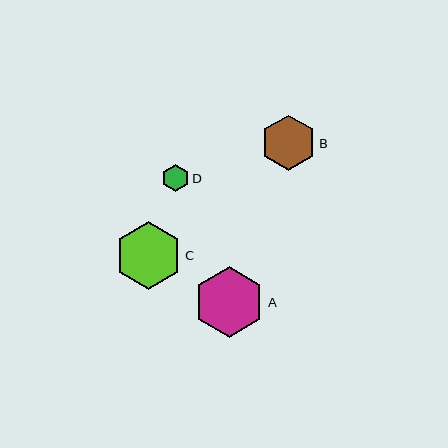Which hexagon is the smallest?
Hexagon D is the smallest with a size of approximately 27 pixels.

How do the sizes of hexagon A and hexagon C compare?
Hexagon A and hexagon C are approximately the same size.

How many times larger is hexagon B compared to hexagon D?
Hexagon B is approximately 2.0 times the size of hexagon D.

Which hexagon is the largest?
Hexagon A is the largest with a size of approximately 71 pixels.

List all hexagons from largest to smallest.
From largest to smallest: A, C, B, D.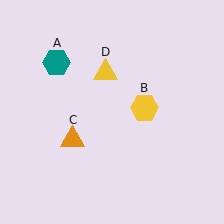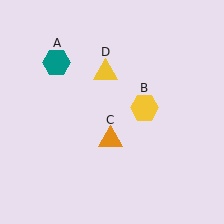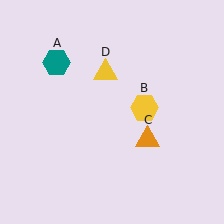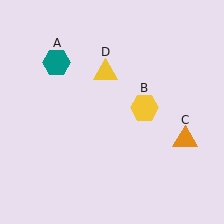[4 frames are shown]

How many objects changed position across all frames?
1 object changed position: orange triangle (object C).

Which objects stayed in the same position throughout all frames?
Teal hexagon (object A) and yellow hexagon (object B) and yellow triangle (object D) remained stationary.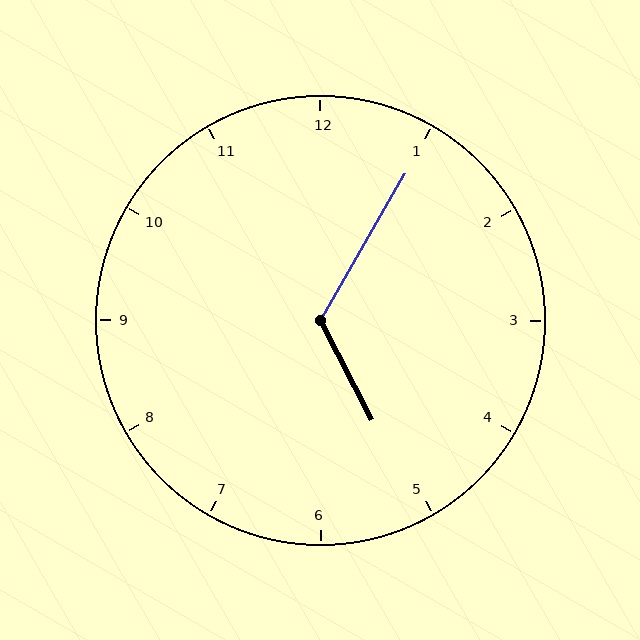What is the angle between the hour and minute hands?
Approximately 122 degrees.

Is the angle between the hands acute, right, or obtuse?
It is obtuse.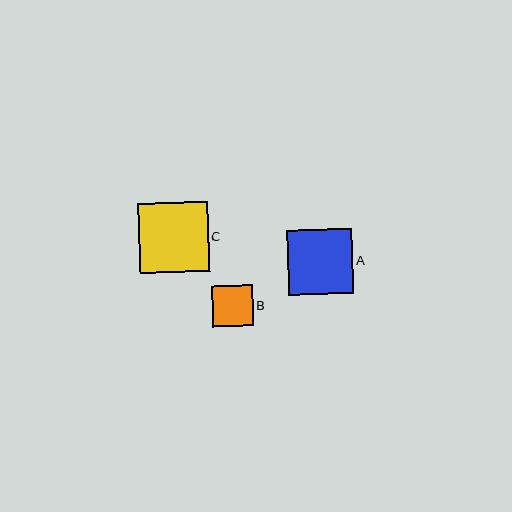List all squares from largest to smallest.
From largest to smallest: C, A, B.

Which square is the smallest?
Square B is the smallest with a size of approximately 41 pixels.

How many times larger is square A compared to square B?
Square A is approximately 1.6 times the size of square B.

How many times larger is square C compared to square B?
Square C is approximately 1.7 times the size of square B.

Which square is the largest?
Square C is the largest with a size of approximately 70 pixels.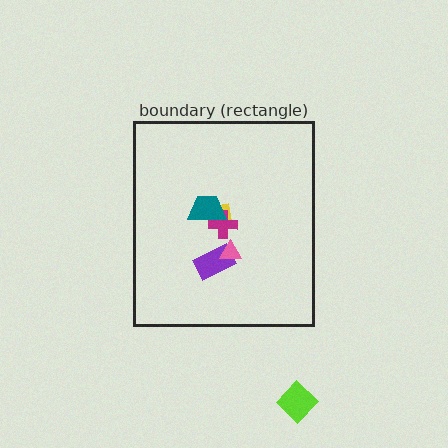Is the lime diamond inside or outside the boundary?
Outside.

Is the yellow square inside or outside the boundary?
Inside.